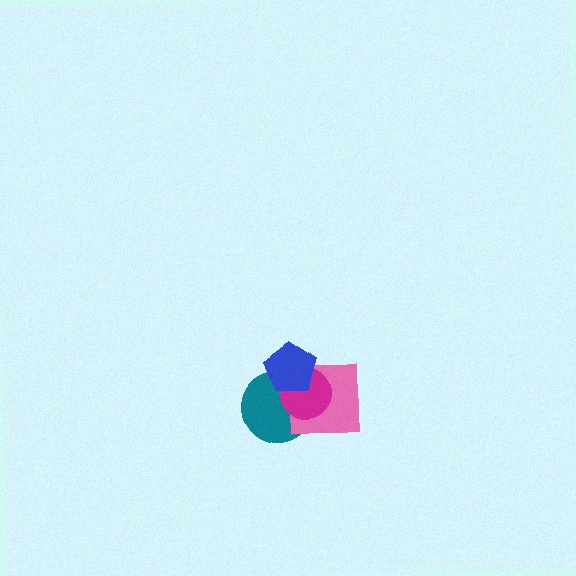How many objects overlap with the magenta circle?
3 objects overlap with the magenta circle.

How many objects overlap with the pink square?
3 objects overlap with the pink square.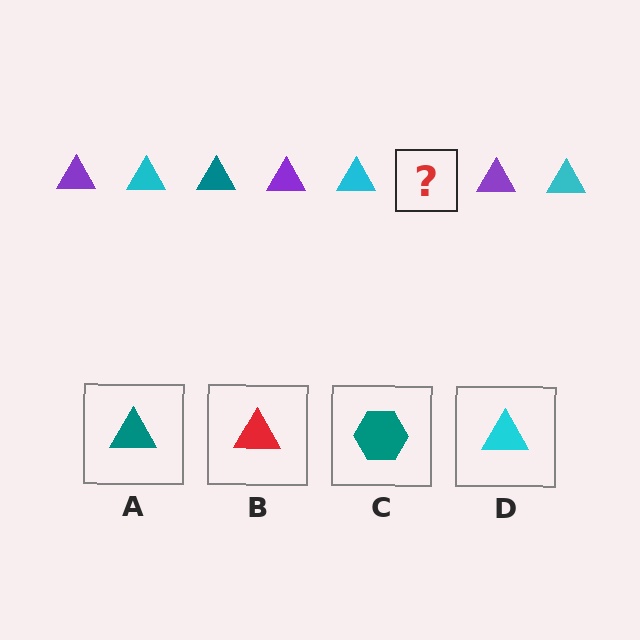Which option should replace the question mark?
Option A.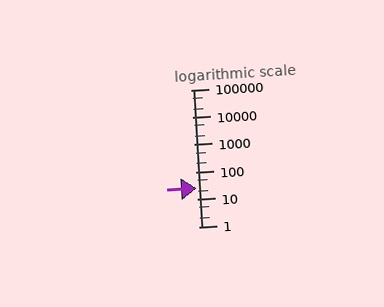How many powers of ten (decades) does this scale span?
The scale spans 5 decades, from 1 to 100000.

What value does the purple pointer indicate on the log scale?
The pointer indicates approximately 26.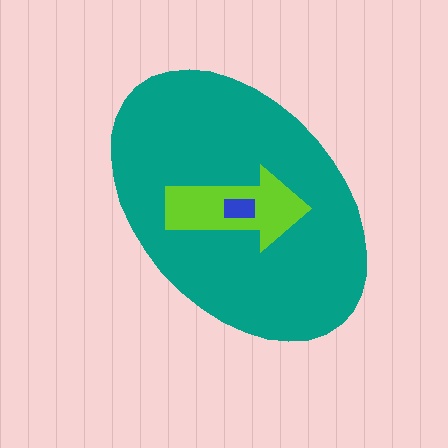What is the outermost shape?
The teal ellipse.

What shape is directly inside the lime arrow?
The blue rectangle.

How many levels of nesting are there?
3.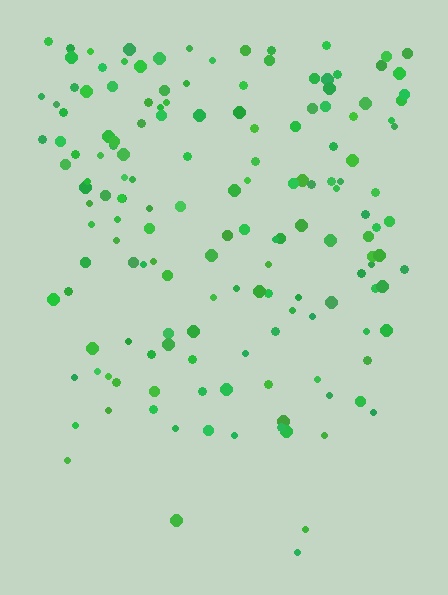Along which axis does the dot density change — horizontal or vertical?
Vertical.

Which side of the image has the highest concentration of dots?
The top.